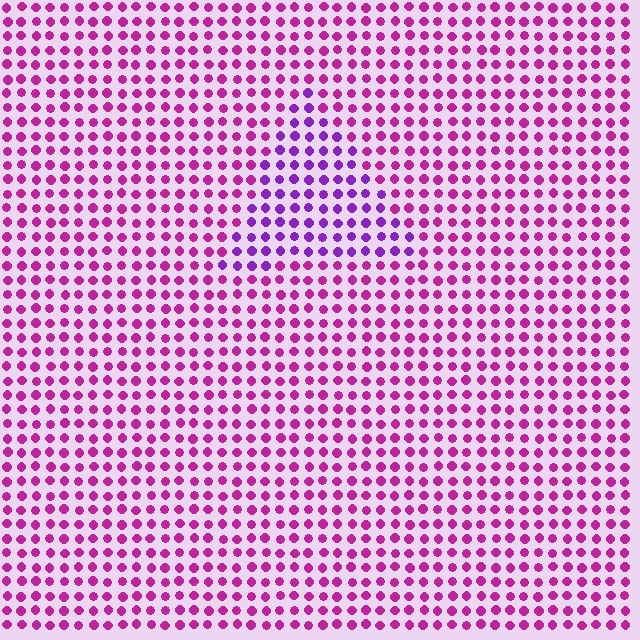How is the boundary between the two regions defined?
The boundary is defined purely by a slight shift in hue (about 34 degrees). Spacing, size, and orientation are identical on both sides.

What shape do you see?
I see a triangle.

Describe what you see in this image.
The image is filled with small magenta elements in a uniform arrangement. A triangle-shaped region is visible where the elements are tinted to a slightly different hue, forming a subtle color boundary.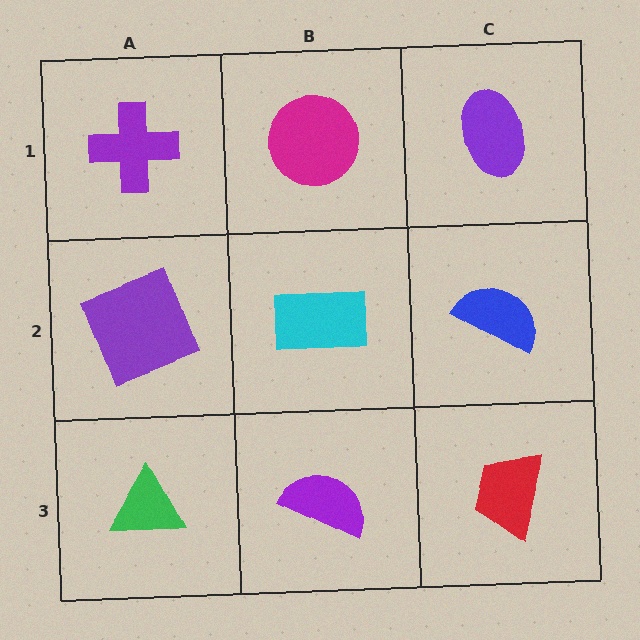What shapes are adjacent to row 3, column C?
A blue semicircle (row 2, column C), a purple semicircle (row 3, column B).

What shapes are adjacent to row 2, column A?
A purple cross (row 1, column A), a green triangle (row 3, column A), a cyan rectangle (row 2, column B).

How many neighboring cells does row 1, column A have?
2.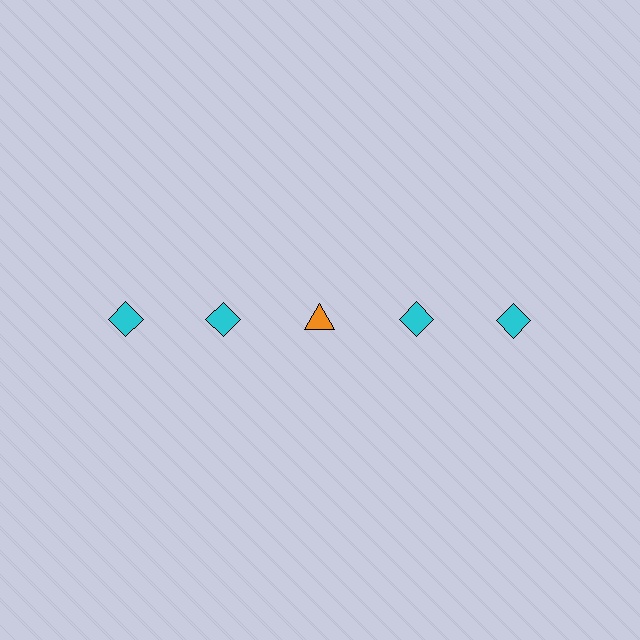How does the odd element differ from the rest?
It differs in both color (orange instead of cyan) and shape (triangle instead of diamond).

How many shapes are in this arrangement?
There are 5 shapes arranged in a grid pattern.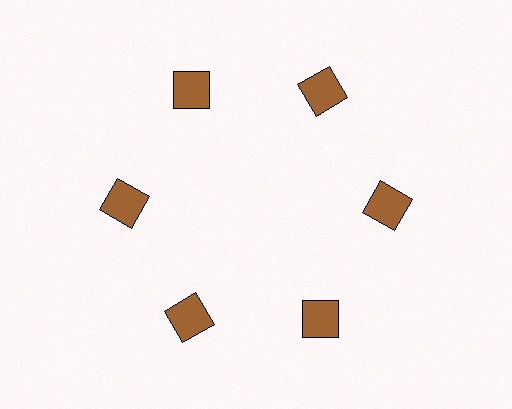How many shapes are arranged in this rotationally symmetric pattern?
There are 6 shapes, arranged in 6 groups of 1.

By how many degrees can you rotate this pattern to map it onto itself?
The pattern maps onto itself every 60 degrees of rotation.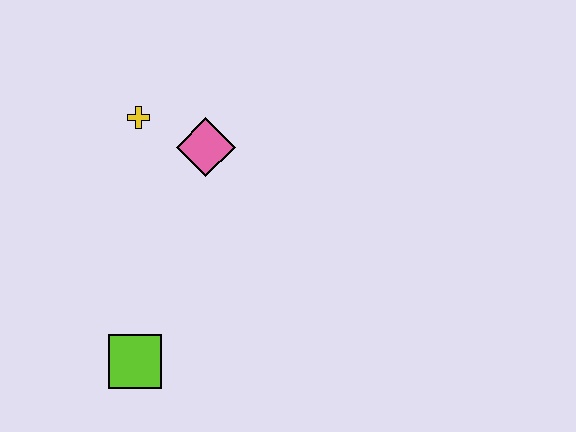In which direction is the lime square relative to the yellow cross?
The lime square is below the yellow cross.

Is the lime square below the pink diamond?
Yes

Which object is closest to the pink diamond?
The yellow cross is closest to the pink diamond.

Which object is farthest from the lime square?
The yellow cross is farthest from the lime square.